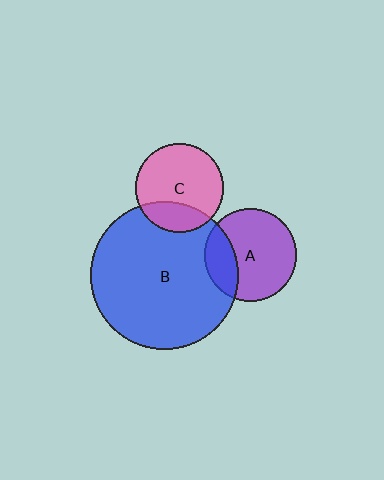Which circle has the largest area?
Circle B (blue).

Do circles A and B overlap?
Yes.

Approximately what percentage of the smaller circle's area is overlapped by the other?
Approximately 25%.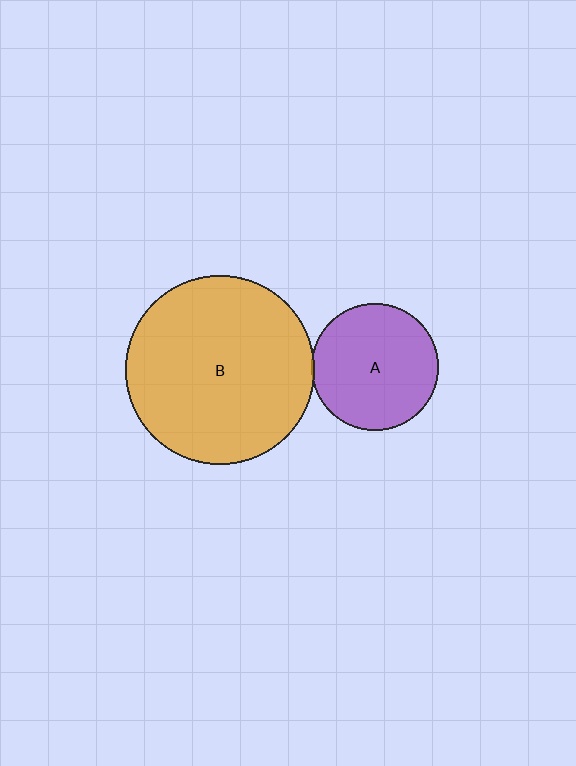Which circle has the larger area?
Circle B (orange).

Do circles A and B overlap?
Yes.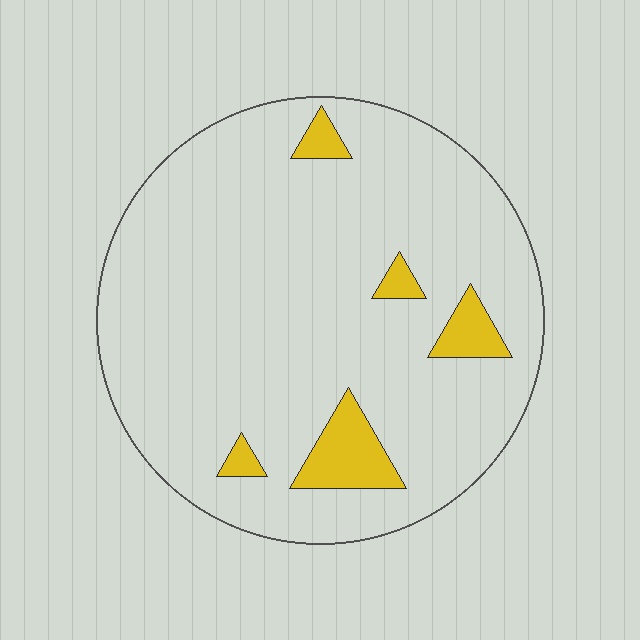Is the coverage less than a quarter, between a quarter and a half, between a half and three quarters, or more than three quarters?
Less than a quarter.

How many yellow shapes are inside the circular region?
5.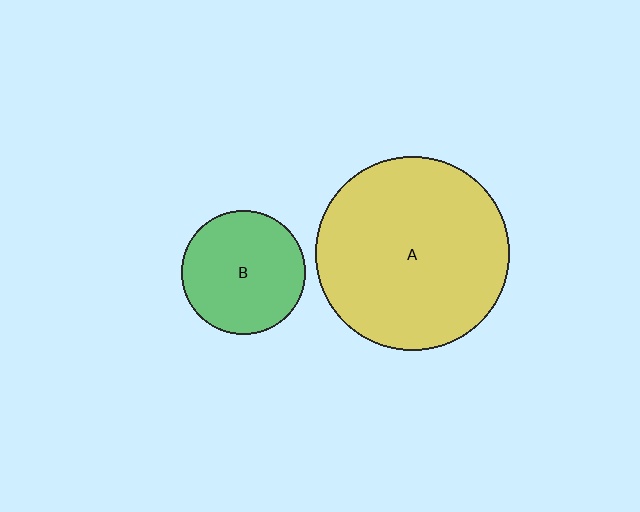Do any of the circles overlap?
No, none of the circles overlap.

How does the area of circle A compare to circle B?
Approximately 2.4 times.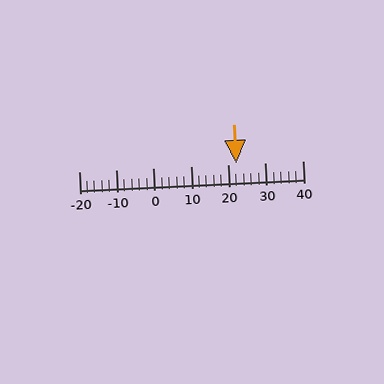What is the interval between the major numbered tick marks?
The major tick marks are spaced 10 units apart.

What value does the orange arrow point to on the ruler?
The orange arrow points to approximately 22.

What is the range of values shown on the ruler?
The ruler shows values from -20 to 40.